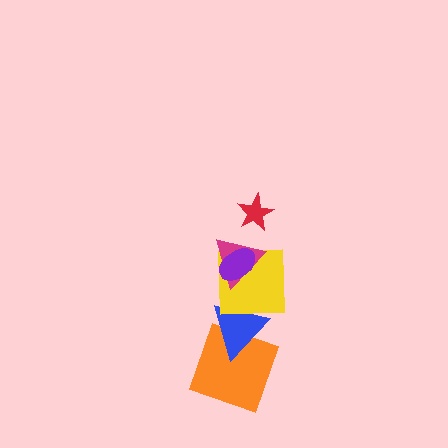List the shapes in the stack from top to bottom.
From top to bottom: the red star, the purple ellipse, the magenta triangle, the yellow square, the blue triangle, the orange square.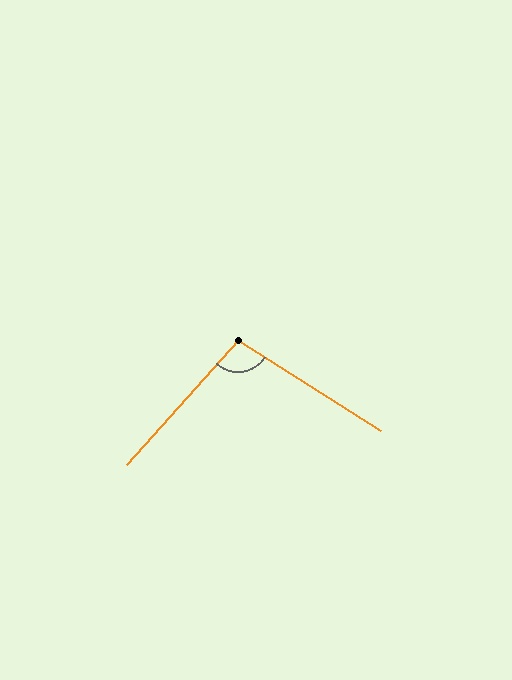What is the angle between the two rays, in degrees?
Approximately 99 degrees.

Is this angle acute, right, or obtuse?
It is obtuse.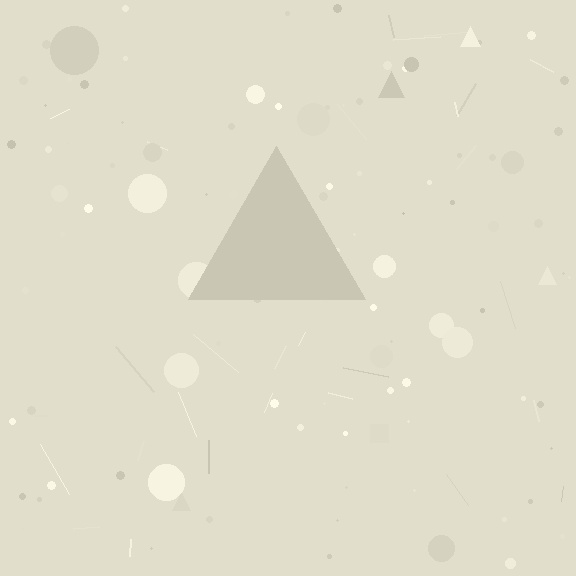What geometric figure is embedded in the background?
A triangle is embedded in the background.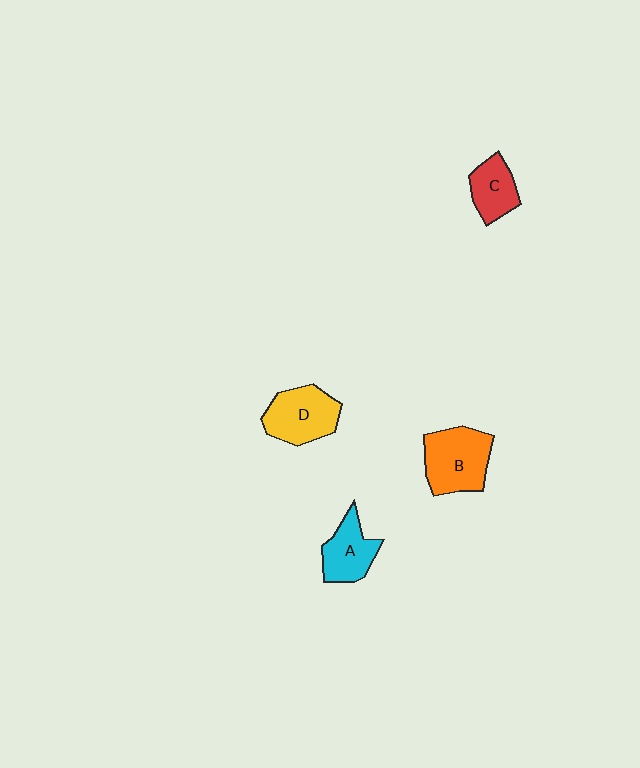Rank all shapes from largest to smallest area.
From largest to smallest: B (orange), D (yellow), A (cyan), C (red).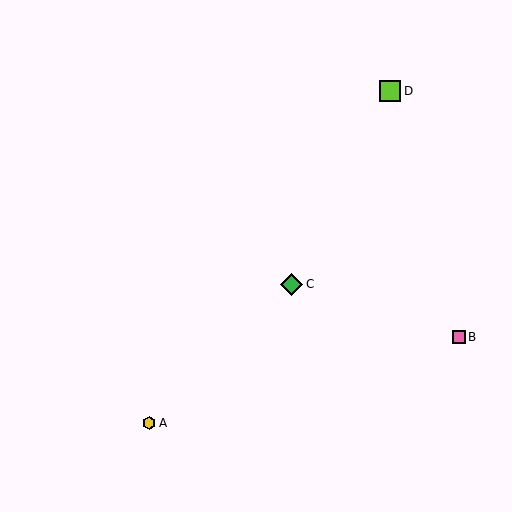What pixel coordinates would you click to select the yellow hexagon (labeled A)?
Click at (149, 423) to select the yellow hexagon A.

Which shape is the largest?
The green diamond (labeled C) is the largest.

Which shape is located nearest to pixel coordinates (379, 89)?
The lime square (labeled D) at (390, 91) is nearest to that location.